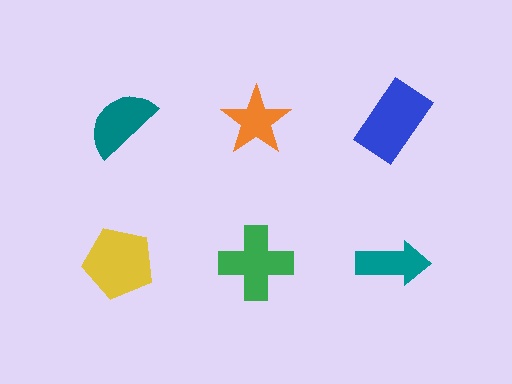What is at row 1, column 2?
An orange star.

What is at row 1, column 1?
A teal semicircle.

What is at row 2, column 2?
A green cross.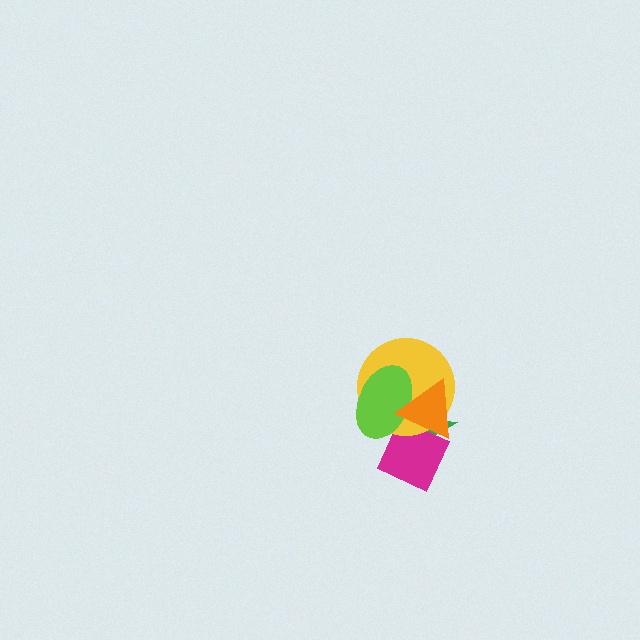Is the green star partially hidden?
Yes, it is partially covered by another shape.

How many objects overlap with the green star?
4 objects overlap with the green star.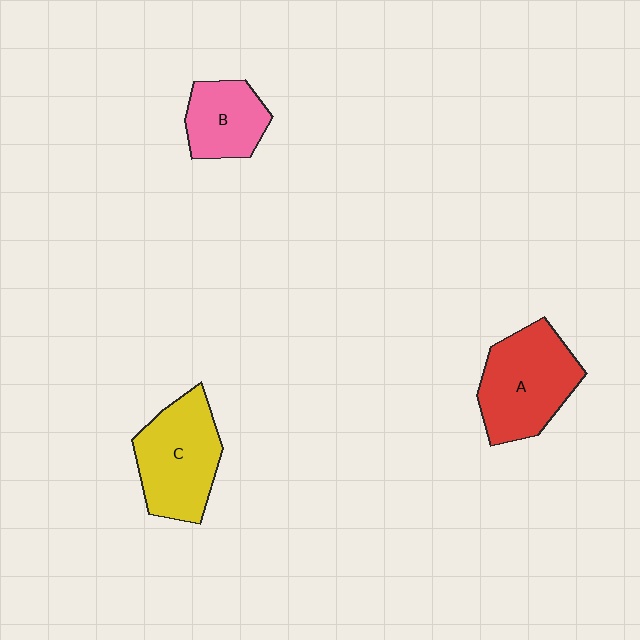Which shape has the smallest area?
Shape B (pink).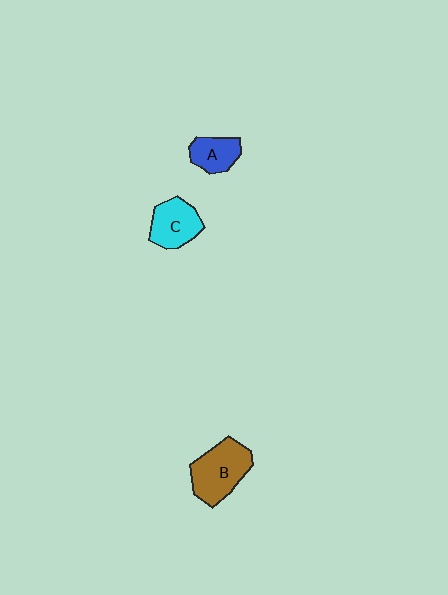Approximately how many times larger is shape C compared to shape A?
Approximately 1.3 times.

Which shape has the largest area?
Shape B (brown).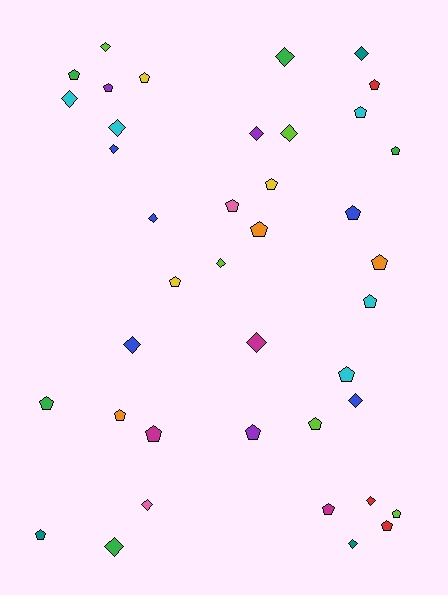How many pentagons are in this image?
There are 23 pentagons.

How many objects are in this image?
There are 40 objects.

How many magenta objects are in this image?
There are 3 magenta objects.